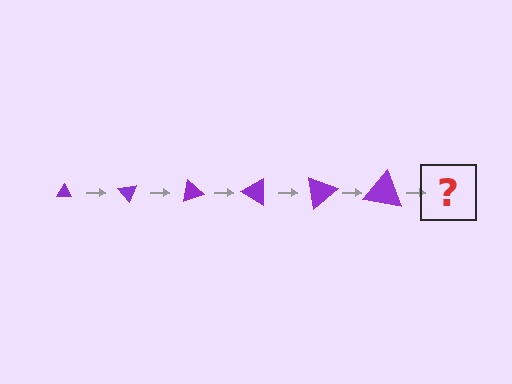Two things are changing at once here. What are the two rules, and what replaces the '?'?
The two rules are that the triangle grows larger each step and it rotates 50 degrees each step. The '?' should be a triangle, larger than the previous one and rotated 300 degrees from the start.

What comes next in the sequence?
The next element should be a triangle, larger than the previous one and rotated 300 degrees from the start.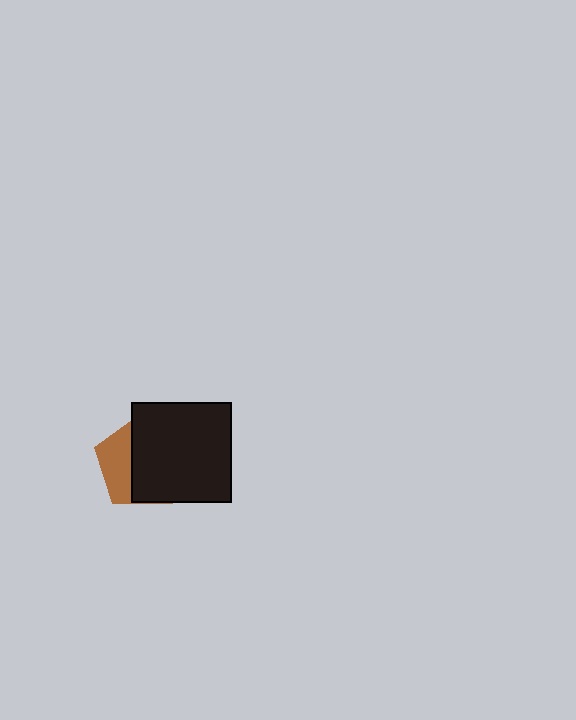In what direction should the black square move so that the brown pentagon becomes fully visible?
The black square should move right. That is the shortest direction to clear the overlap and leave the brown pentagon fully visible.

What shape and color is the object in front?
The object in front is a black square.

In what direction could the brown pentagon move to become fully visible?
The brown pentagon could move left. That would shift it out from behind the black square entirely.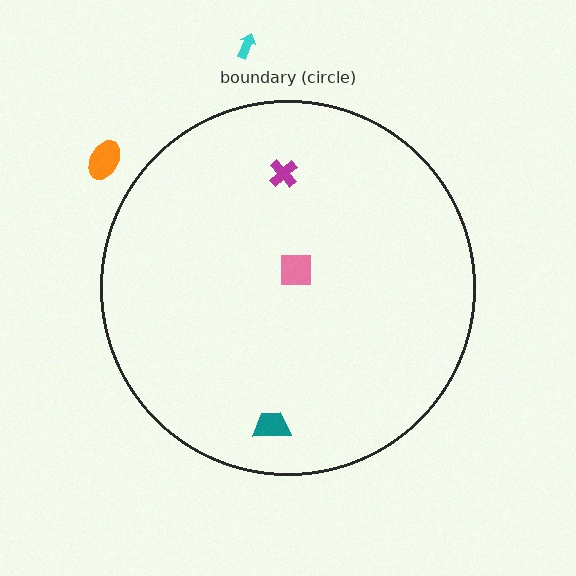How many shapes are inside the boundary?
3 inside, 2 outside.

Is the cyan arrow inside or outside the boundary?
Outside.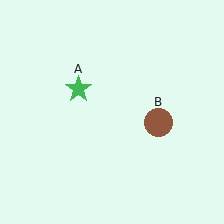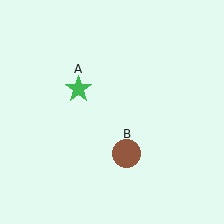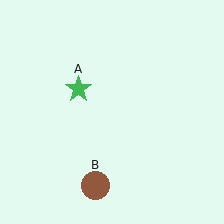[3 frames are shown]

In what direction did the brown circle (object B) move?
The brown circle (object B) moved down and to the left.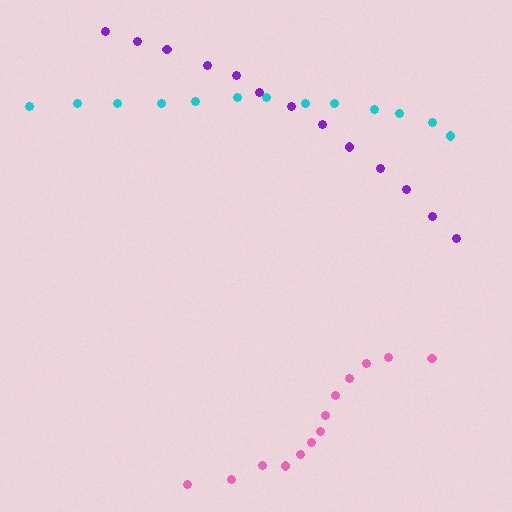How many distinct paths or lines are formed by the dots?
There are 3 distinct paths.